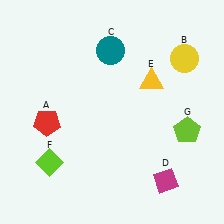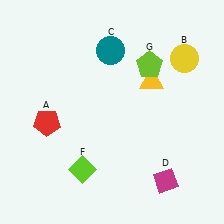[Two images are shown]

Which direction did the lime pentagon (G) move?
The lime pentagon (G) moved up.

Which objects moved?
The objects that moved are: the lime diamond (F), the lime pentagon (G).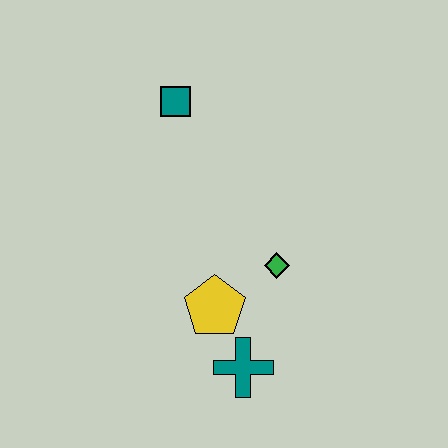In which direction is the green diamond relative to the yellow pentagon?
The green diamond is to the right of the yellow pentagon.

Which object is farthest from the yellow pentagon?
The teal square is farthest from the yellow pentagon.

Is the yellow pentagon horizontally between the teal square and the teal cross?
Yes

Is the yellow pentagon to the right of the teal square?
Yes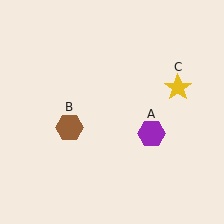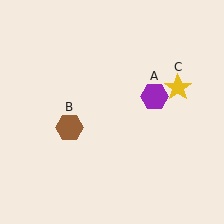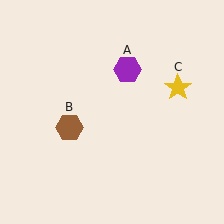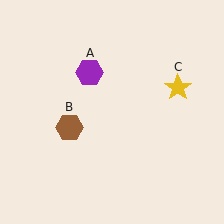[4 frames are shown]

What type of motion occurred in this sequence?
The purple hexagon (object A) rotated counterclockwise around the center of the scene.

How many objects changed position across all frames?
1 object changed position: purple hexagon (object A).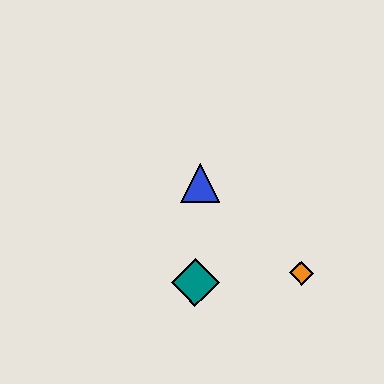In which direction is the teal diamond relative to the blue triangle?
The teal diamond is below the blue triangle.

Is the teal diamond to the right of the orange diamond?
No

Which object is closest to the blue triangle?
The teal diamond is closest to the blue triangle.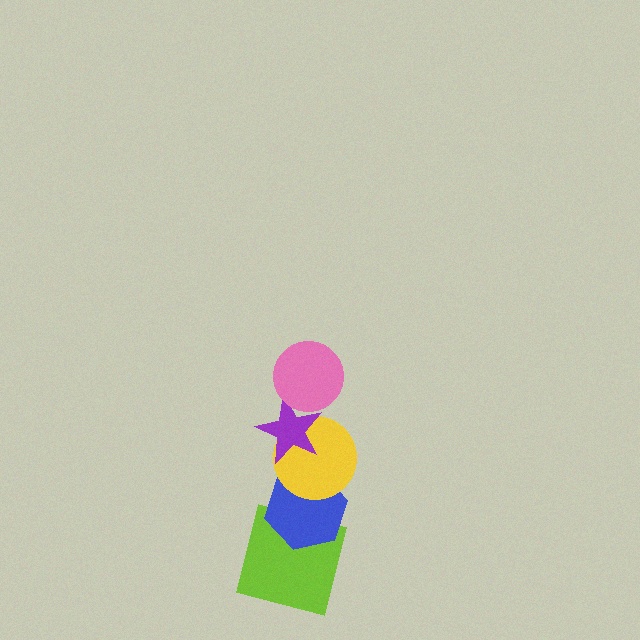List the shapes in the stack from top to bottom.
From top to bottom: the pink circle, the purple star, the yellow circle, the blue hexagon, the lime square.